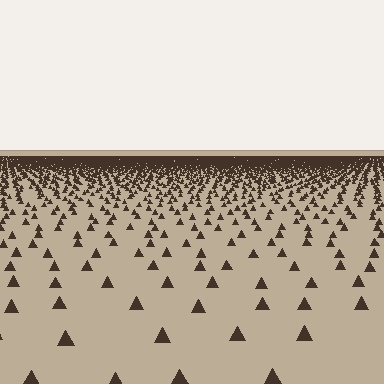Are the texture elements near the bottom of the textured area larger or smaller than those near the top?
Larger. Near the bottom, elements are closer to the viewer and appear at a bigger on-screen size.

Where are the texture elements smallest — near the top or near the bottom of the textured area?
Near the top.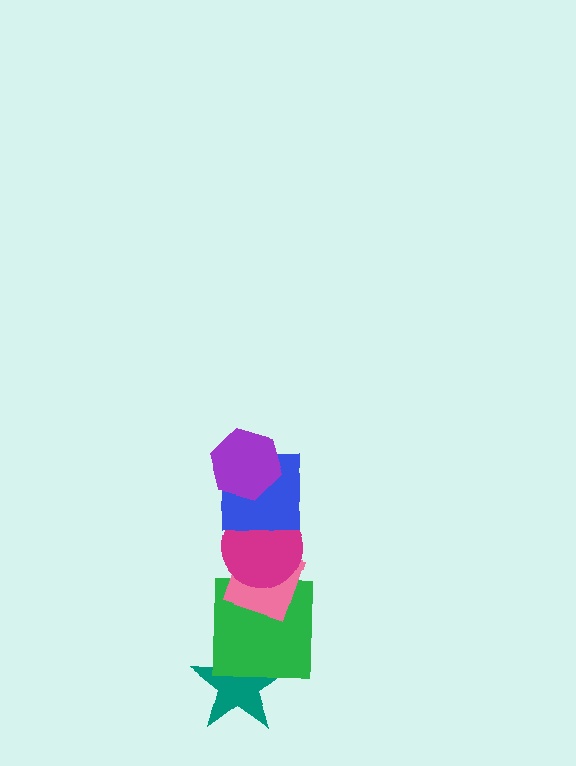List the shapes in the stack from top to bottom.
From top to bottom: the purple hexagon, the blue square, the magenta circle, the pink diamond, the green square, the teal star.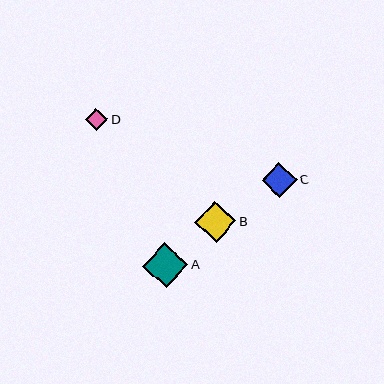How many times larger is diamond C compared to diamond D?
Diamond C is approximately 1.6 times the size of diamond D.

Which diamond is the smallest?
Diamond D is the smallest with a size of approximately 22 pixels.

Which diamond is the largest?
Diamond A is the largest with a size of approximately 45 pixels.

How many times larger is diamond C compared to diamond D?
Diamond C is approximately 1.6 times the size of diamond D.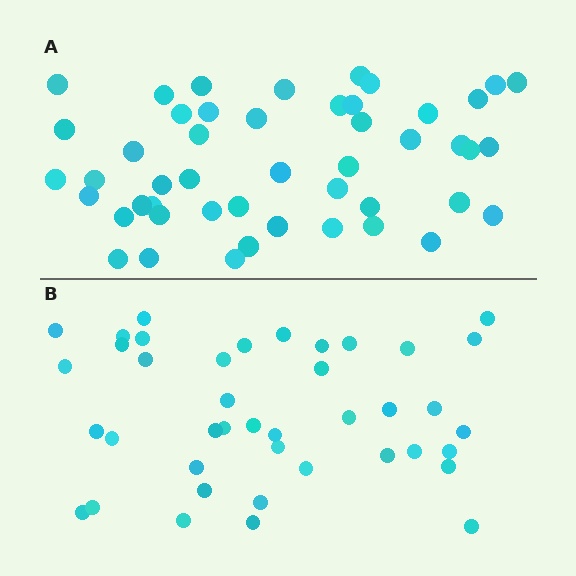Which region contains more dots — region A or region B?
Region A (the top region) has more dots.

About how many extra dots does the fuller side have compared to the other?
Region A has roughly 8 or so more dots than region B.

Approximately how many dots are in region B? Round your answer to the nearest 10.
About 40 dots. (The exact count is 41, which rounds to 40.)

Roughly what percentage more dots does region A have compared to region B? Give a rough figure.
About 15% more.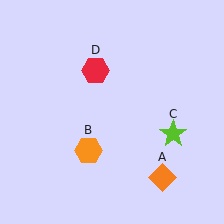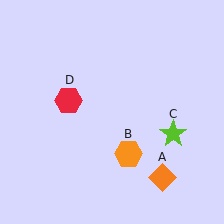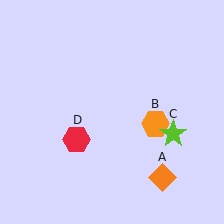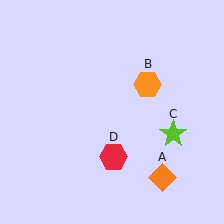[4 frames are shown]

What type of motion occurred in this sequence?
The orange hexagon (object B), red hexagon (object D) rotated counterclockwise around the center of the scene.